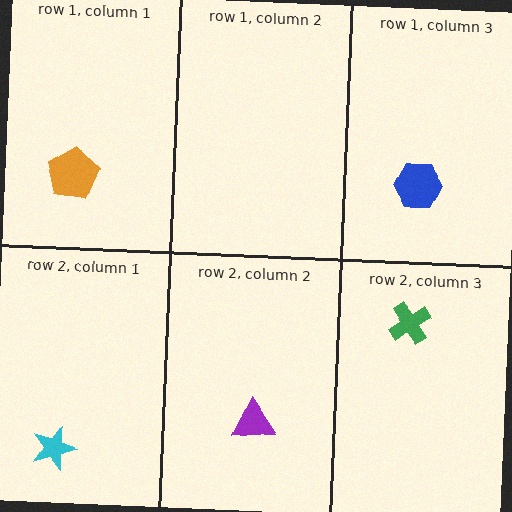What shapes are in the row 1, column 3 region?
The blue hexagon.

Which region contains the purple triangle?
The row 2, column 2 region.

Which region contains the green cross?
The row 2, column 3 region.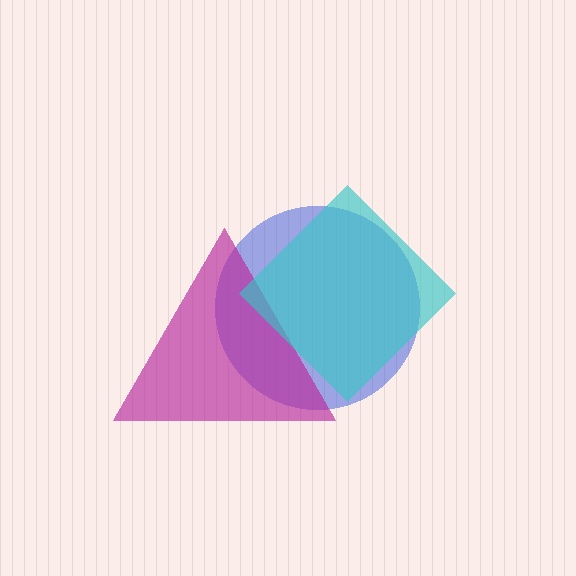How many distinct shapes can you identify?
There are 3 distinct shapes: a blue circle, a magenta triangle, a cyan diamond.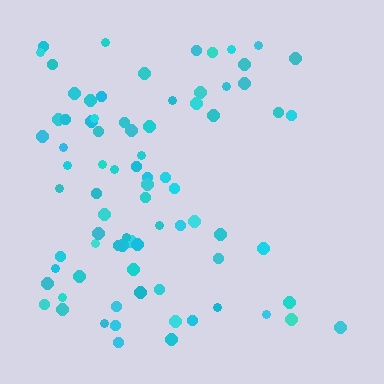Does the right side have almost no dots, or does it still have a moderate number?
Still a moderate number, just noticeably fewer than the left.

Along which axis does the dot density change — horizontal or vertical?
Horizontal.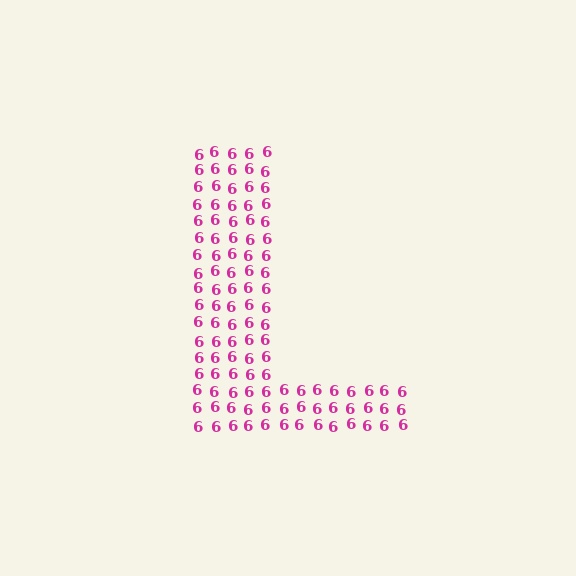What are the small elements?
The small elements are digit 6's.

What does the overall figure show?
The overall figure shows the letter L.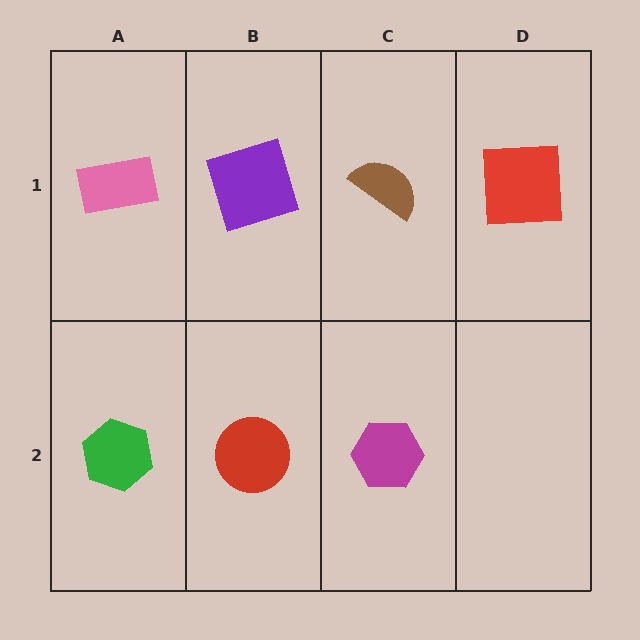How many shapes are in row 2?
3 shapes.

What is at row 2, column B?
A red circle.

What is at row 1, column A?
A pink rectangle.